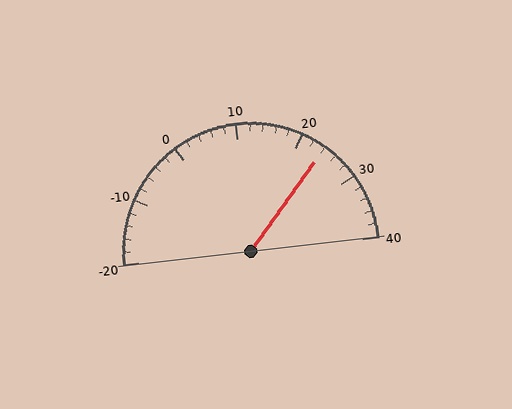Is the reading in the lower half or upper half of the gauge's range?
The reading is in the upper half of the range (-20 to 40).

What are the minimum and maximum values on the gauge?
The gauge ranges from -20 to 40.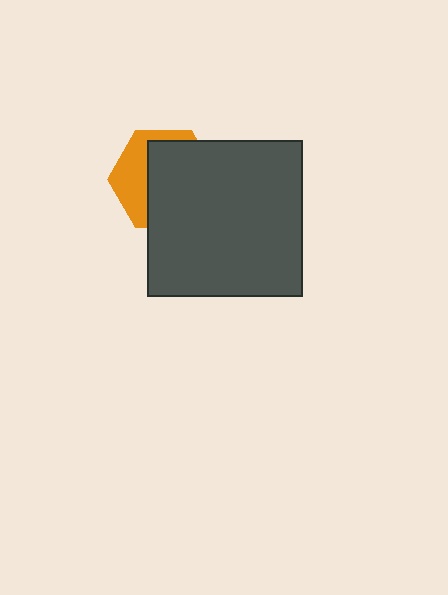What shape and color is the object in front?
The object in front is a dark gray square.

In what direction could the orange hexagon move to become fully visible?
The orange hexagon could move toward the upper-left. That would shift it out from behind the dark gray square entirely.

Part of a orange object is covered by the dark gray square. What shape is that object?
It is a hexagon.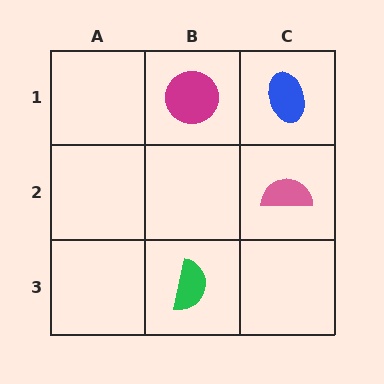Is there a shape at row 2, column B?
No, that cell is empty.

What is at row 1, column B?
A magenta circle.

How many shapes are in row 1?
2 shapes.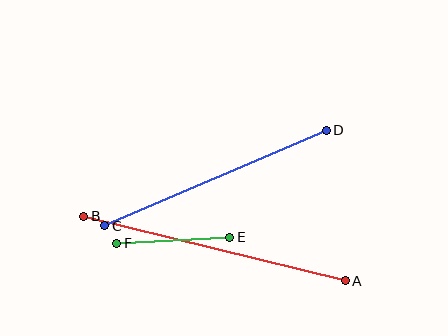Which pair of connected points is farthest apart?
Points A and B are farthest apart.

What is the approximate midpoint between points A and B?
The midpoint is at approximately (215, 249) pixels.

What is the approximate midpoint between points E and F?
The midpoint is at approximately (173, 240) pixels.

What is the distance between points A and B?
The distance is approximately 269 pixels.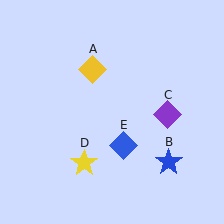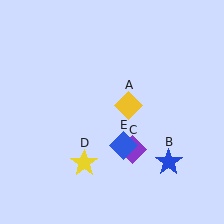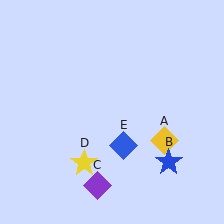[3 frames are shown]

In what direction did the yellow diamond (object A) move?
The yellow diamond (object A) moved down and to the right.